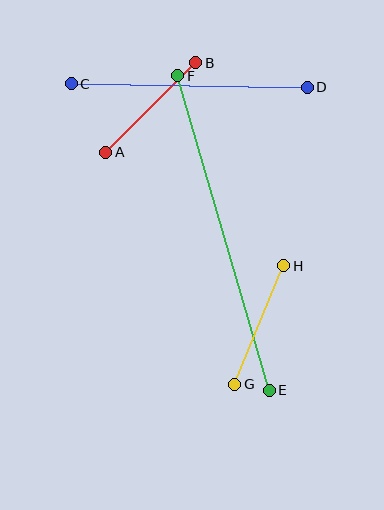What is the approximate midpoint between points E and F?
The midpoint is at approximately (224, 233) pixels.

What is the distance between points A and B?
The distance is approximately 127 pixels.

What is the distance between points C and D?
The distance is approximately 236 pixels.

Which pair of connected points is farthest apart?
Points E and F are farthest apart.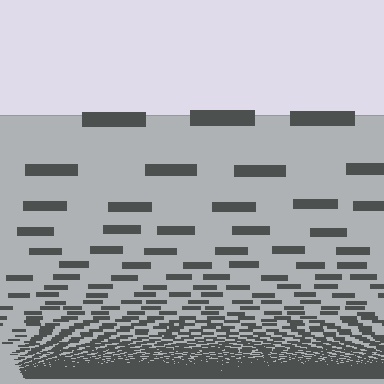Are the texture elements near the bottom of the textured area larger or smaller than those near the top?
Smaller. The gradient is inverted — elements near the bottom are smaller and denser.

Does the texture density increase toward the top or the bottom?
Density increases toward the bottom.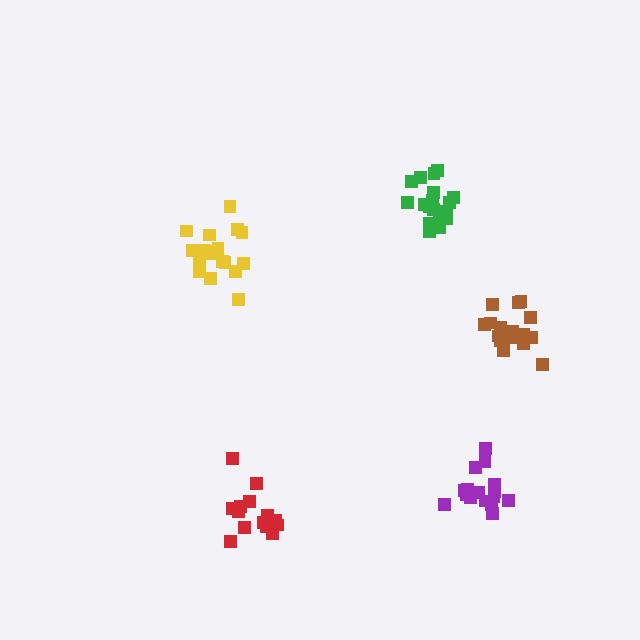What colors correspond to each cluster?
The clusters are colored: brown, yellow, green, red, purple.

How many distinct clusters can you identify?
There are 5 distinct clusters.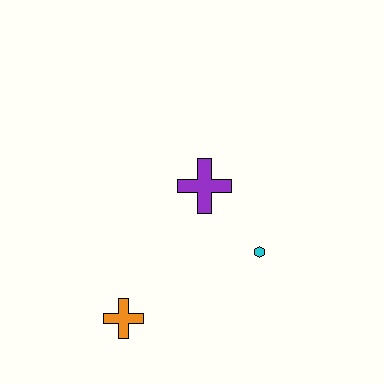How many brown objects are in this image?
There are no brown objects.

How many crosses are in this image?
There are 2 crosses.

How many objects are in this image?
There are 3 objects.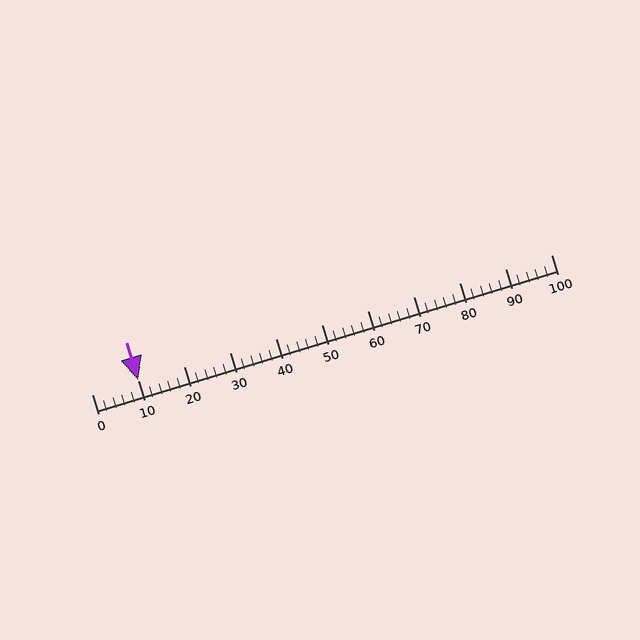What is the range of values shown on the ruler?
The ruler shows values from 0 to 100.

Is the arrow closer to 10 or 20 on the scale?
The arrow is closer to 10.